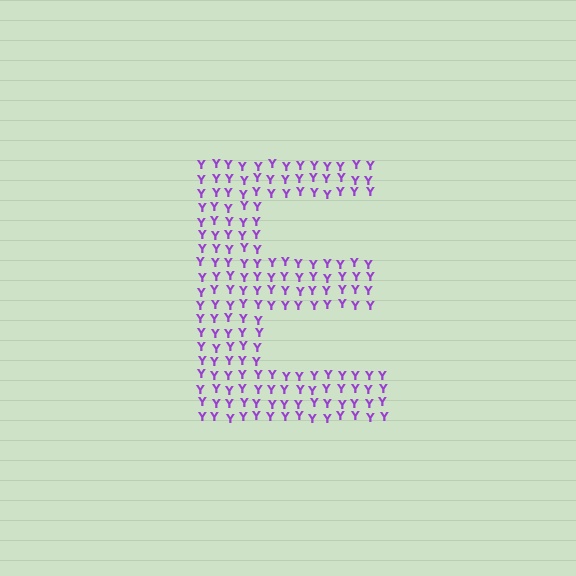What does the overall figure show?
The overall figure shows the letter E.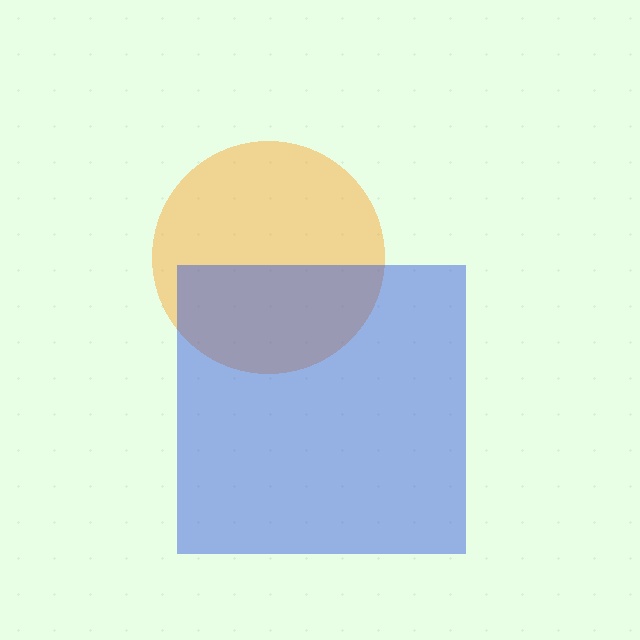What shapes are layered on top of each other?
The layered shapes are: an orange circle, a blue square.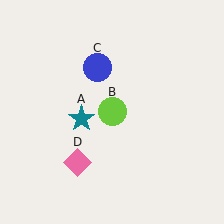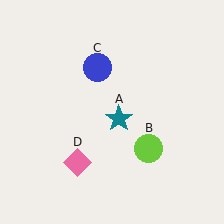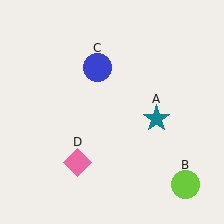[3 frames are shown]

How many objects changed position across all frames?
2 objects changed position: teal star (object A), lime circle (object B).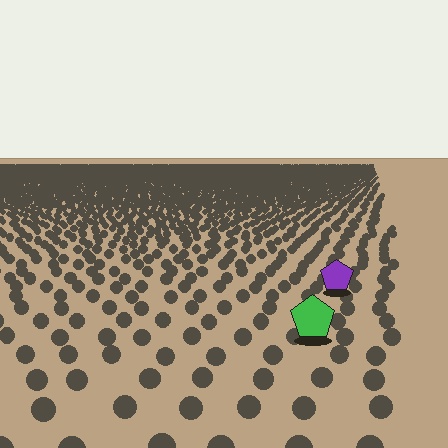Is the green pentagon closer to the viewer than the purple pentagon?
Yes. The green pentagon is closer — you can tell from the texture gradient: the ground texture is coarser near it.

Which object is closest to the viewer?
The green pentagon is closest. The texture marks near it are larger and more spread out.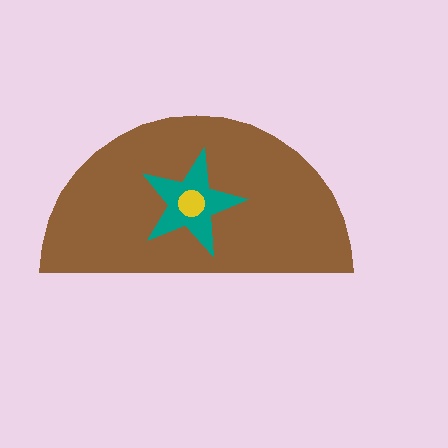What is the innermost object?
The yellow circle.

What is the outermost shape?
The brown semicircle.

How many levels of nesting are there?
3.